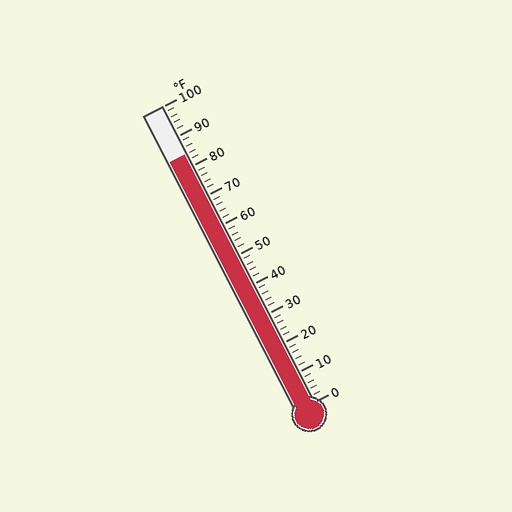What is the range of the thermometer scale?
The thermometer scale ranges from 0°F to 100°F.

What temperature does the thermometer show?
The thermometer shows approximately 84°F.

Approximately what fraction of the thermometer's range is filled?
The thermometer is filled to approximately 85% of its range.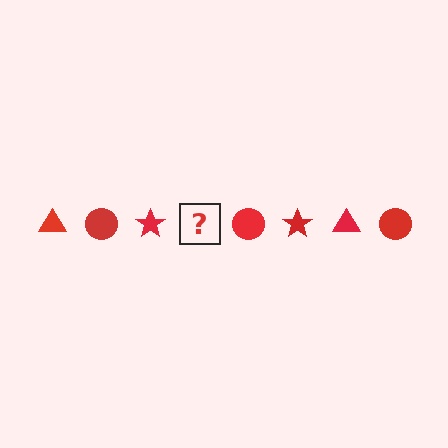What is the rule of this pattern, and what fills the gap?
The rule is that the pattern cycles through triangle, circle, star shapes in red. The gap should be filled with a red triangle.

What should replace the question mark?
The question mark should be replaced with a red triangle.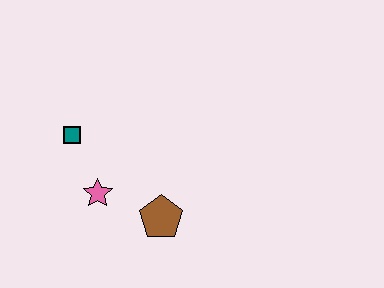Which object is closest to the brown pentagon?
The pink star is closest to the brown pentagon.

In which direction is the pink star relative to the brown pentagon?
The pink star is to the left of the brown pentagon.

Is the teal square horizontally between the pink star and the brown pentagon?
No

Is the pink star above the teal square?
No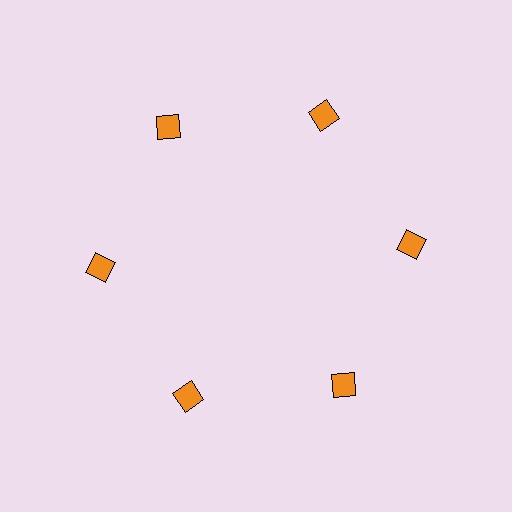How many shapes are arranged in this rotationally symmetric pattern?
There are 6 shapes, arranged in 6 groups of 1.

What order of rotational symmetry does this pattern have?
This pattern has 6-fold rotational symmetry.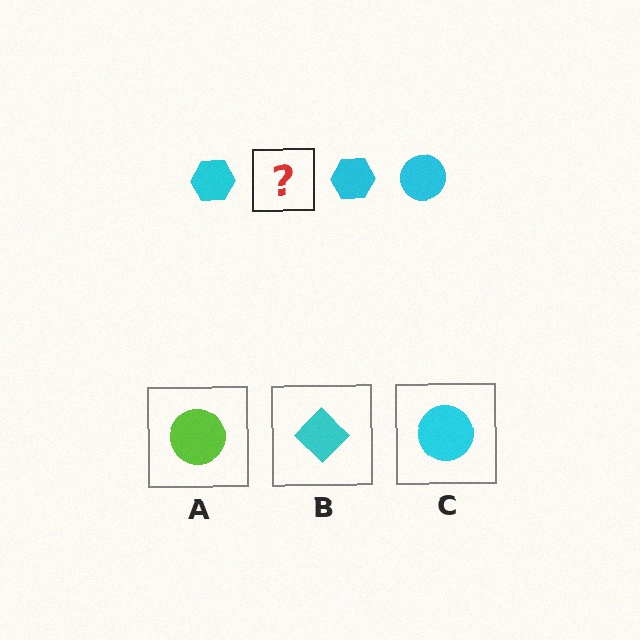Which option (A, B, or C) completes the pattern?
C.